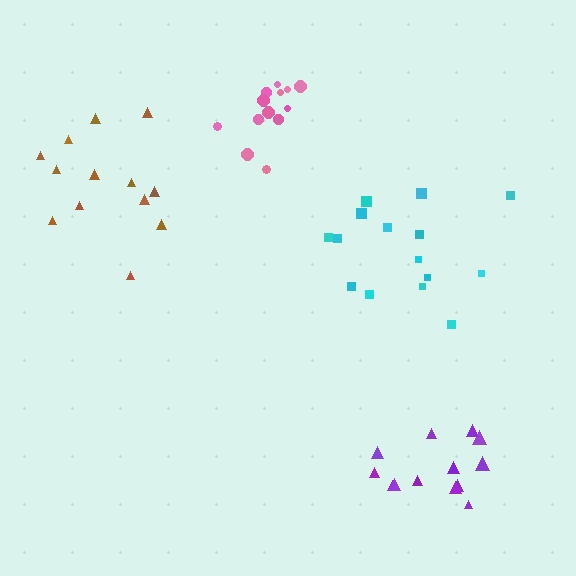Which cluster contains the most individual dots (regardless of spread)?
Cyan (15).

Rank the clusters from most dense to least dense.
pink, purple, brown, cyan.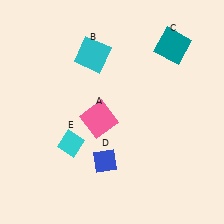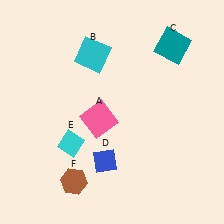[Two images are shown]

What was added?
A brown hexagon (F) was added in Image 2.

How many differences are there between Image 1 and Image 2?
There is 1 difference between the two images.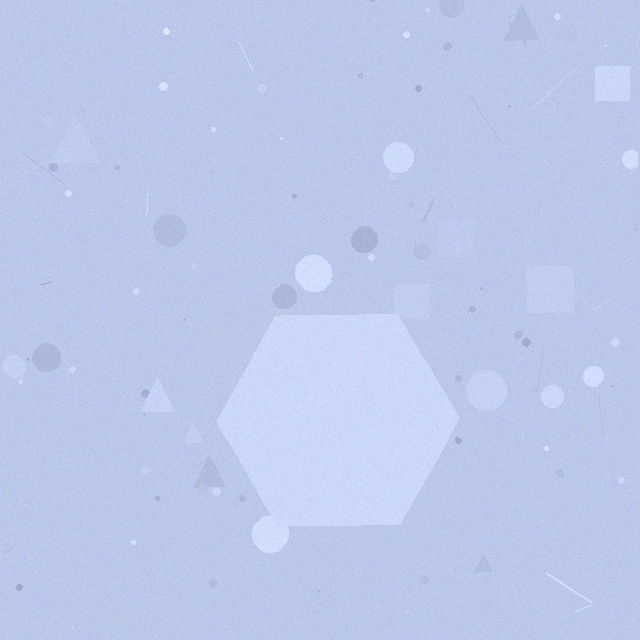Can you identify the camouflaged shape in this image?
The camouflaged shape is a hexagon.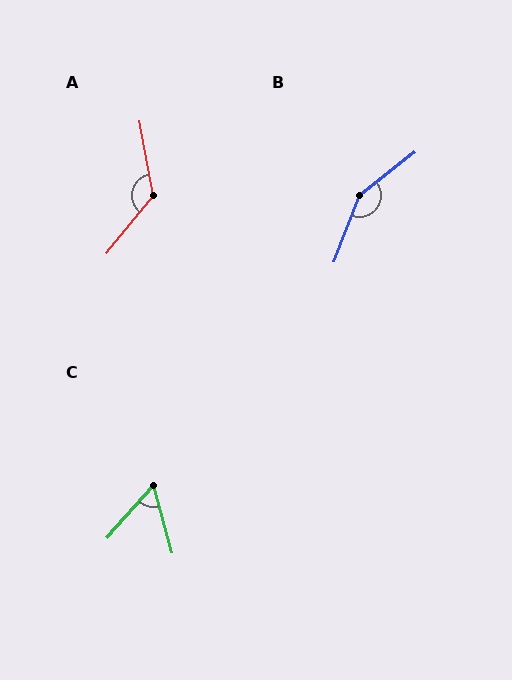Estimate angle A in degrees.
Approximately 131 degrees.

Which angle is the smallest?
C, at approximately 57 degrees.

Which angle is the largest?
B, at approximately 149 degrees.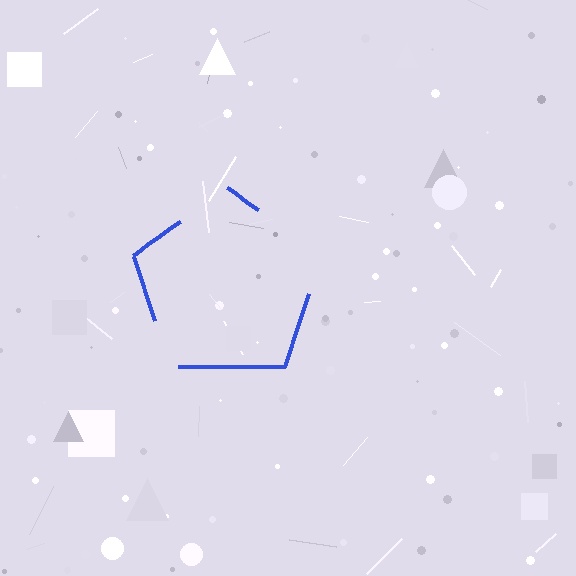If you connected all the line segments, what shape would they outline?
They would outline a pentagon.